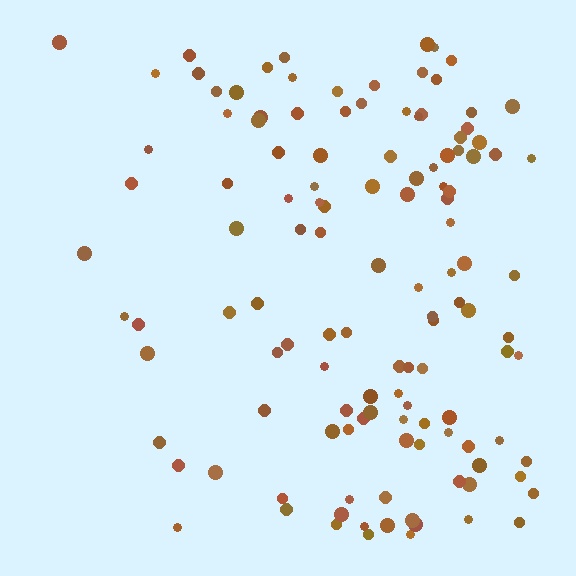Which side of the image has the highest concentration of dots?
The right.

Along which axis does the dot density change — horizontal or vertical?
Horizontal.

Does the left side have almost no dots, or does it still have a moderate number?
Still a moderate number, just noticeably fewer than the right.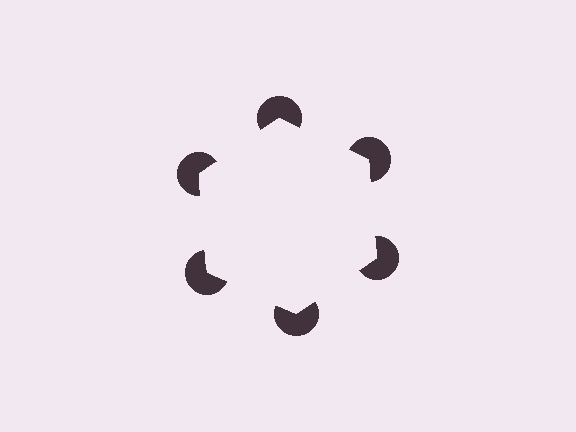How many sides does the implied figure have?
6 sides.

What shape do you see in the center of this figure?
An illusory hexagon — its edges are inferred from the aligned wedge cuts in the pac-man discs, not physically drawn.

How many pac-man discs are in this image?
There are 6 — one at each vertex of the illusory hexagon.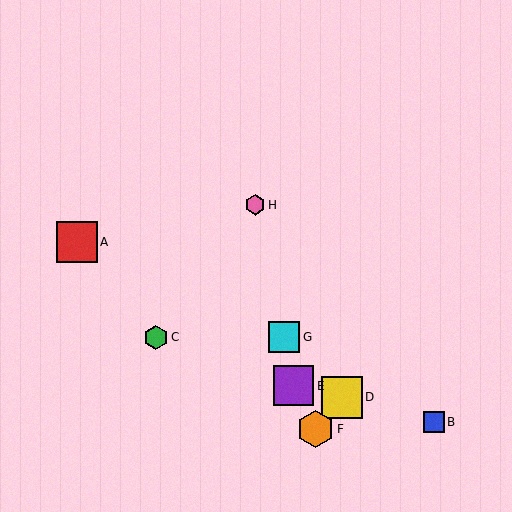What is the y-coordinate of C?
Object C is at y≈337.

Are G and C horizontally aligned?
Yes, both are at y≈337.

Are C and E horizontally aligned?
No, C is at y≈337 and E is at y≈386.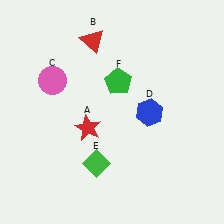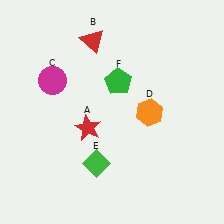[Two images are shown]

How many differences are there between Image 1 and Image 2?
There are 2 differences between the two images.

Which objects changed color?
C changed from pink to magenta. D changed from blue to orange.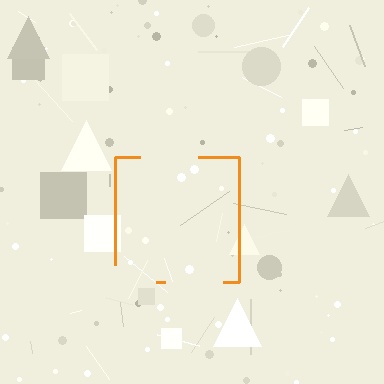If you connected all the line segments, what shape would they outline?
They would outline a square.